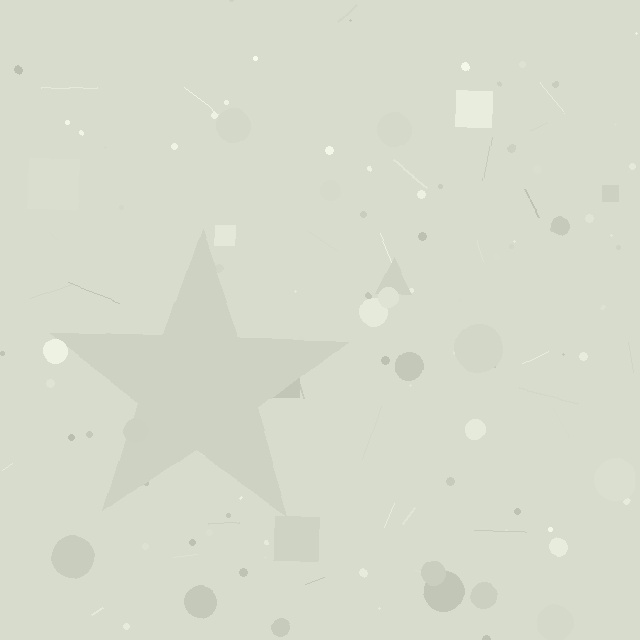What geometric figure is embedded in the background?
A star is embedded in the background.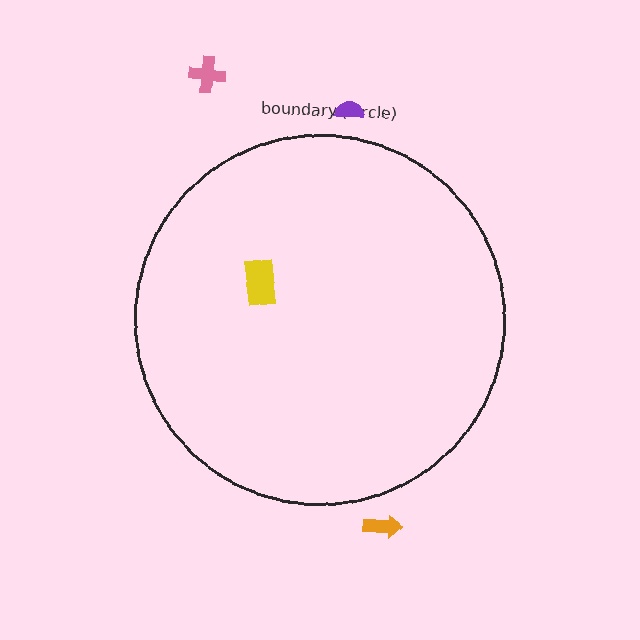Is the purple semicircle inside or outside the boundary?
Outside.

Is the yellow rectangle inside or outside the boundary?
Inside.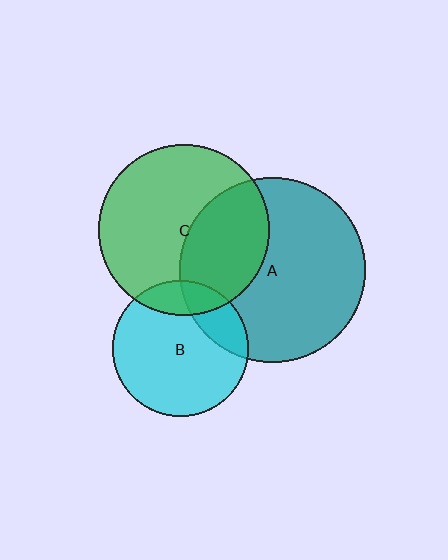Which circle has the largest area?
Circle A (teal).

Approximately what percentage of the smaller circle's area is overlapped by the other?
Approximately 20%.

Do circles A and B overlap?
Yes.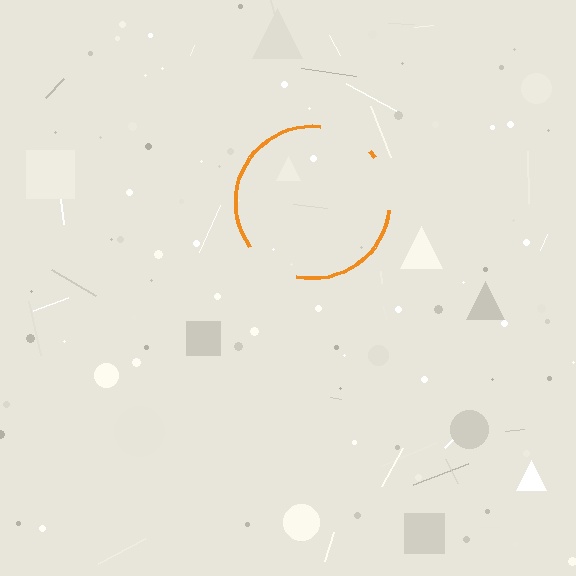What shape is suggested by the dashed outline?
The dashed outline suggests a circle.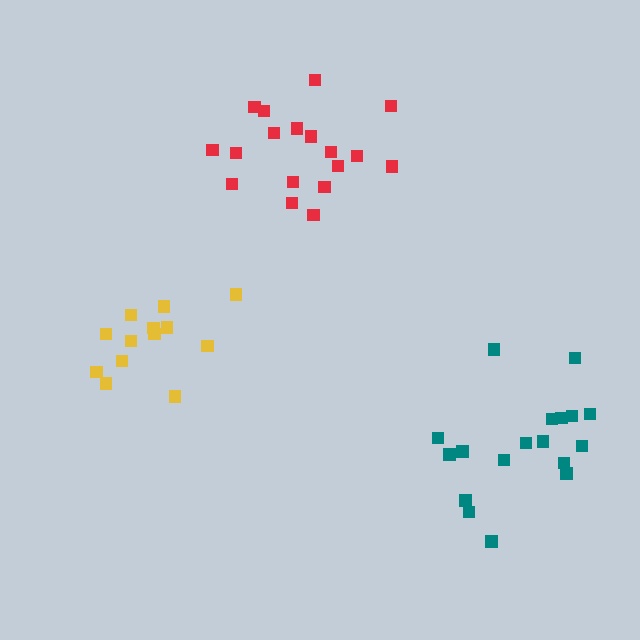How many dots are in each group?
Group 1: 18 dots, Group 2: 13 dots, Group 3: 18 dots (49 total).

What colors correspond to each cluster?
The clusters are colored: red, yellow, teal.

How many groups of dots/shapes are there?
There are 3 groups.